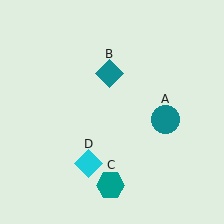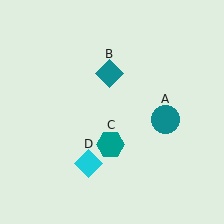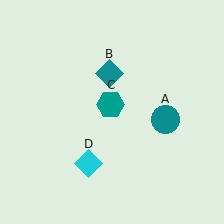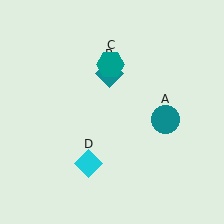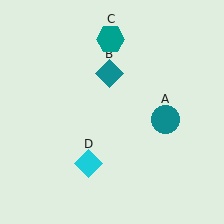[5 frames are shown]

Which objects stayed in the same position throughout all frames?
Teal circle (object A) and teal diamond (object B) and cyan diamond (object D) remained stationary.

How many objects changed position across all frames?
1 object changed position: teal hexagon (object C).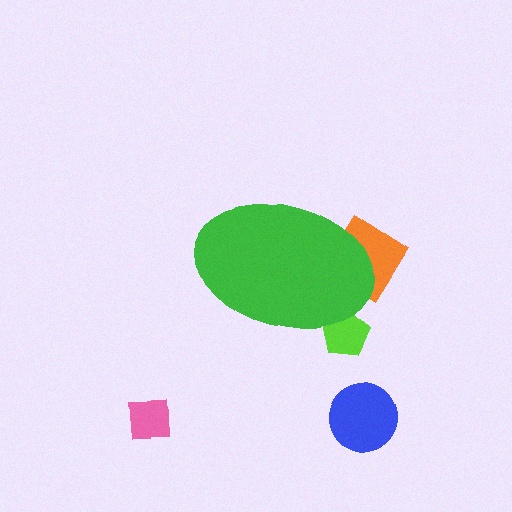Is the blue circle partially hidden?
No, the blue circle is fully visible.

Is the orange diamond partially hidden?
Yes, the orange diamond is partially hidden behind the green ellipse.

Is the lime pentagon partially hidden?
Yes, the lime pentagon is partially hidden behind the green ellipse.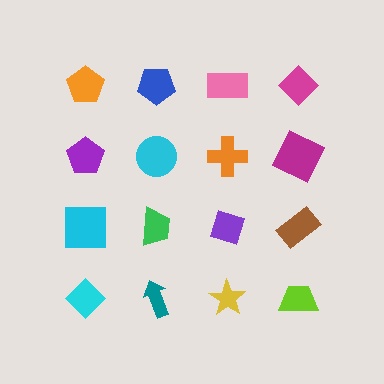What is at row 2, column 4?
A magenta square.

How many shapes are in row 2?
4 shapes.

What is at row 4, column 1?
A cyan diamond.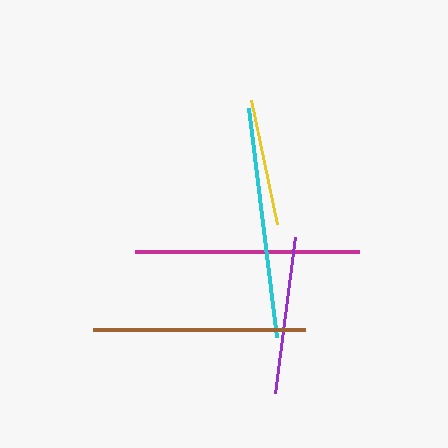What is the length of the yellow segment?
The yellow segment is approximately 126 pixels long.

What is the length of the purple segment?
The purple segment is approximately 157 pixels long.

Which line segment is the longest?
The cyan line is the longest at approximately 231 pixels.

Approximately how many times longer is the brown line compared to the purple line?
The brown line is approximately 1.3 times the length of the purple line.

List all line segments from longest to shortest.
From longest to shortest: cyan, magenta, brown, purple, yellow.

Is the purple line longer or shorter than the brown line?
The brown line is longer than the purple line.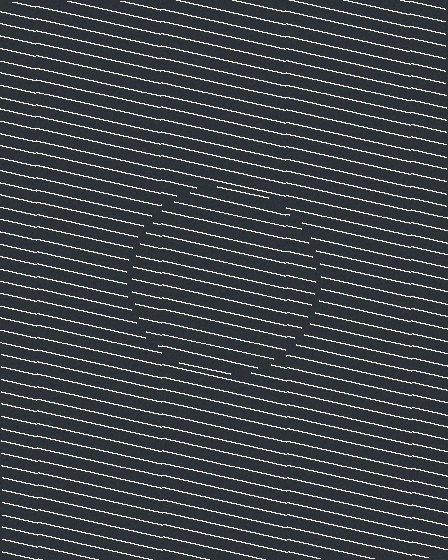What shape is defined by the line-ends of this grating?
An illusory circle. The interior of the shape contains the same grating, shifted by half a period — the contour is defined by the phase discontinuity where line-ends from the inner and outer gratings abut.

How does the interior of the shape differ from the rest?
The interior of the shape contains the same grating, shifted by half a period — the contour is defined by the phase discontinuity where line-ends from the inner and outer gratings abut.